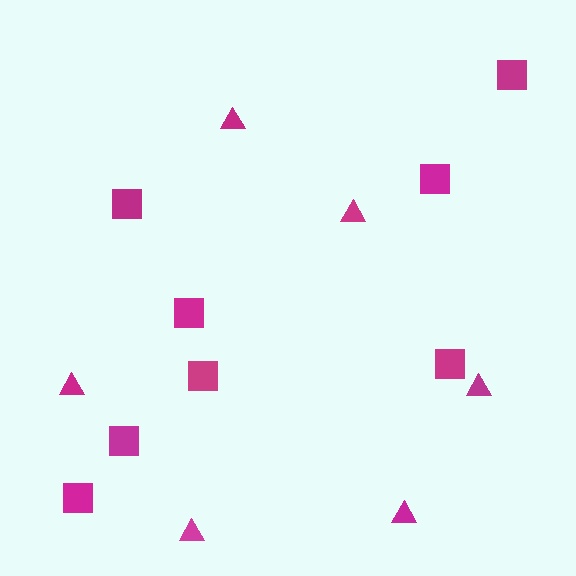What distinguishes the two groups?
There are 2 groups: one group of squares (8) and one group of triangles (6).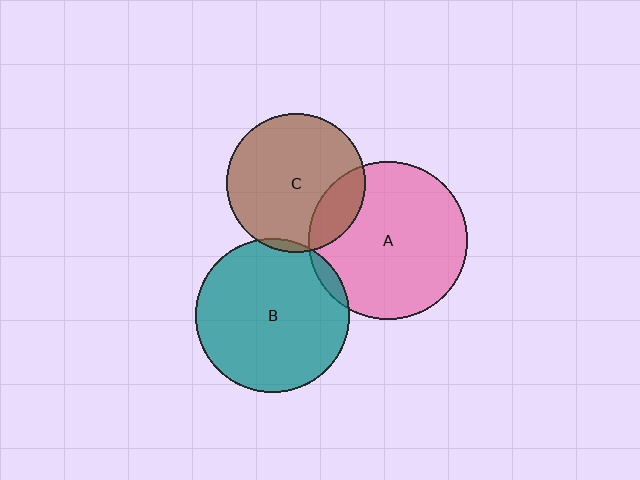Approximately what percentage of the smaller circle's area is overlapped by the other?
Approximately 5%.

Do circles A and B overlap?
Yes.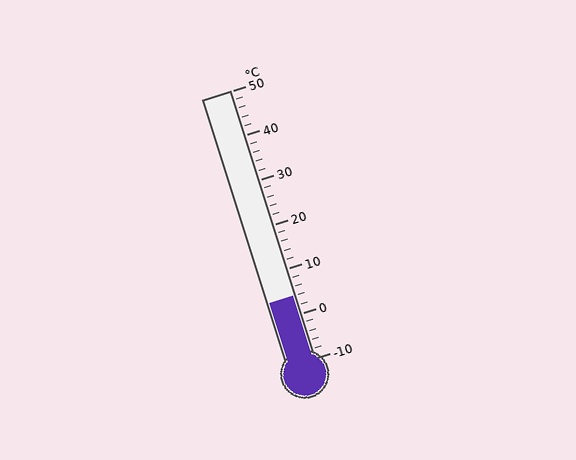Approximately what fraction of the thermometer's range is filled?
The thermometer is filled to approximately 25% of its range.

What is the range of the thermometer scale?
The thermometer scale ranges from -10°C to 50°C.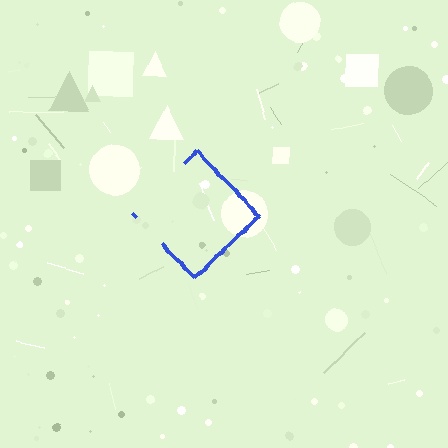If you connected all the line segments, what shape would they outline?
They would outline a diamond.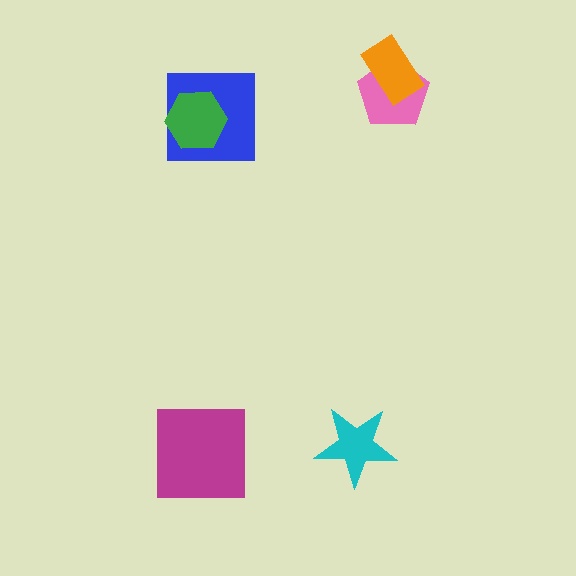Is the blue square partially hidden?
Yes, it is partially covered by another shape.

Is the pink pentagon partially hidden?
Yes, it is partially covered by another shape.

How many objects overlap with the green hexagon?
1 object overlaps with the green hexagon.